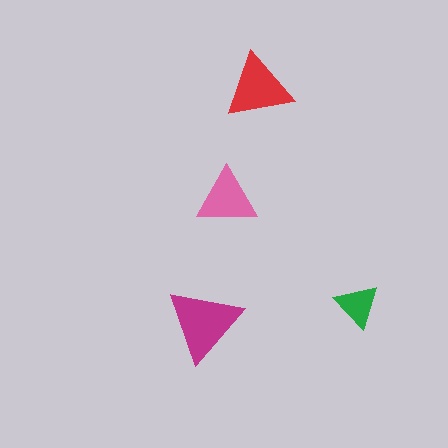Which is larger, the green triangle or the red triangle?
The red one.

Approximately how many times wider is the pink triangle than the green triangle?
About 1.5 times wider.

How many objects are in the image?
There are 4 objects in the image.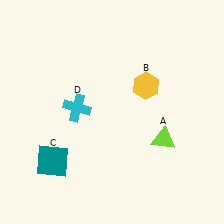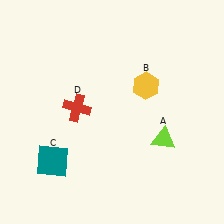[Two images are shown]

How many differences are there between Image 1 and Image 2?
There is 1 difference between the two images.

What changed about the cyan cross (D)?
In Image 1, D is cyan. In Image 2, it changed to red.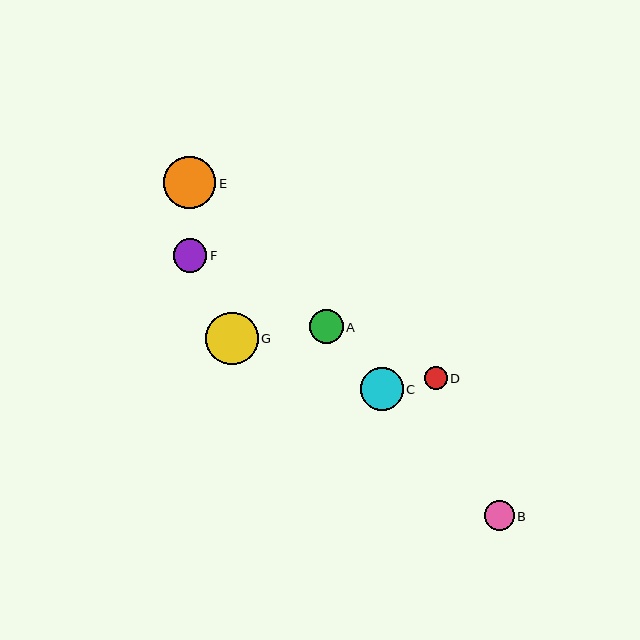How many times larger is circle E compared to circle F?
Circle E is approximately 1.6 times the size of circle F.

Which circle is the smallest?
Circle D is the smallest with a size of approximately 23 pixels.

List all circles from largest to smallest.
From largest to smallest: G, E, C, A, F, B, D.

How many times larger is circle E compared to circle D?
Circle E is approximately 2.3 times the size of circle D.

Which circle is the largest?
Circle G is the largest with a size of approximately 53 pixels.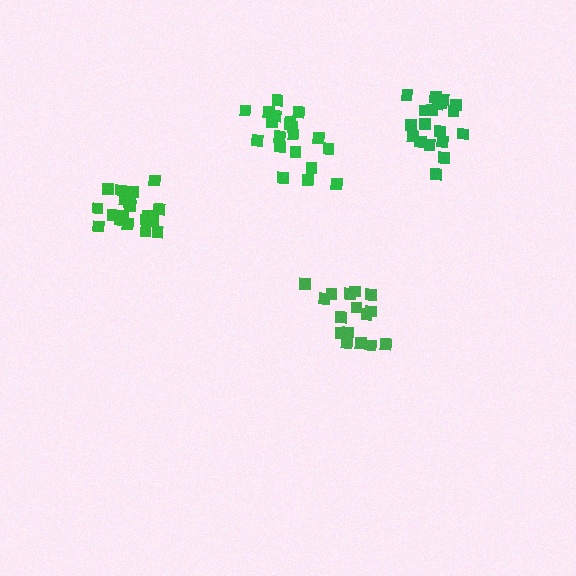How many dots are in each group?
Group 1: 20 dots, Group 2: 21 dots, Group 3: 17 dots, Group 4: 20 dots (78 total).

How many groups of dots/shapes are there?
There are 4 groups.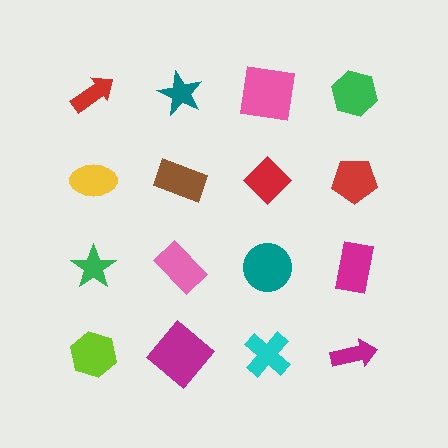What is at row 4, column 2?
A magenta diamond.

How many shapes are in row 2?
4 shapes.